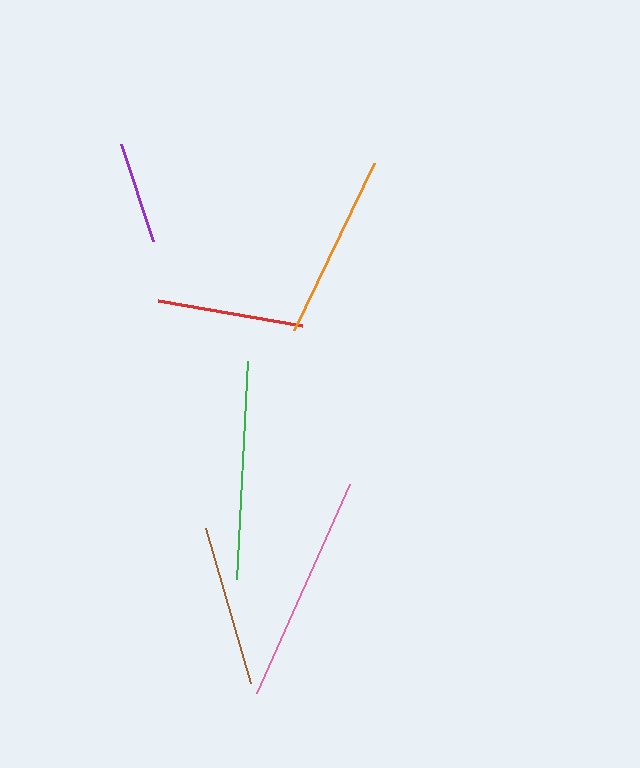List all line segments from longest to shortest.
From longest to shortest: pink, green, orange, brown, red, purple.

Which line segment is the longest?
The pink line is the longest at approximately 228 pixels.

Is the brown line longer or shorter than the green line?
The green line is longer than the brown line.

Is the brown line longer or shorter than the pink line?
The pink line is longer than the brown line.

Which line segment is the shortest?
The purple line is the shortest at approximately 103 pixels.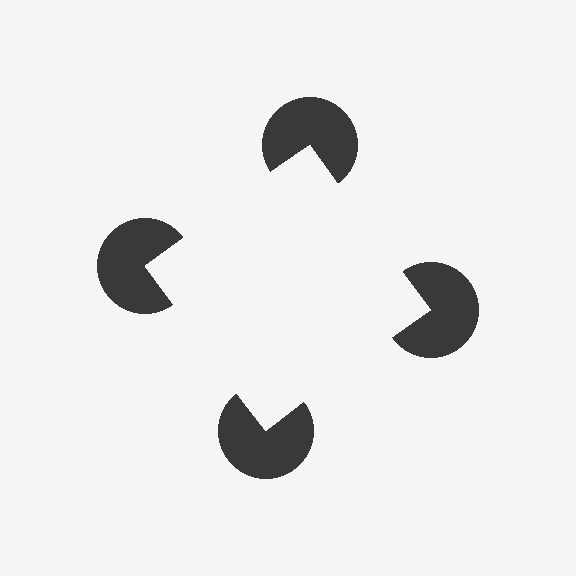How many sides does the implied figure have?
4 sides.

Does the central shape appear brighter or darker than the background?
It typically appears slightly brighter than the background, even though no actual brightness change is drawn.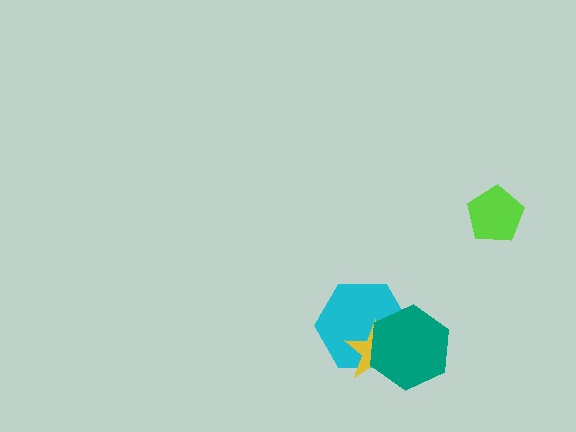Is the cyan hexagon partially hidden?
Yes, it is partially covered by another shape.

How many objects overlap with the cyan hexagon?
2 objects overlap with the cyan hexagon.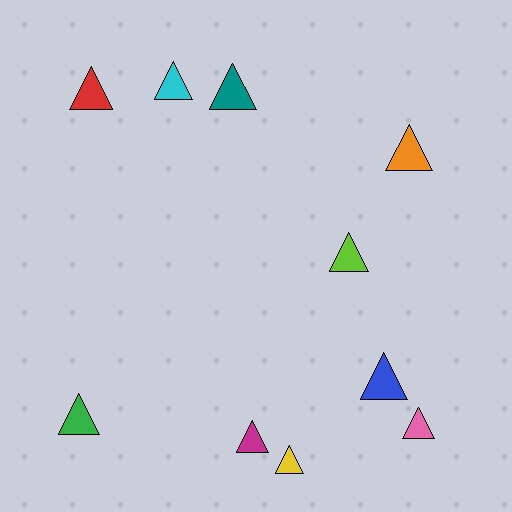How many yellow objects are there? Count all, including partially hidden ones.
There is 1 yellow object.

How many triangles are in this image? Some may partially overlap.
There are 10 triangles.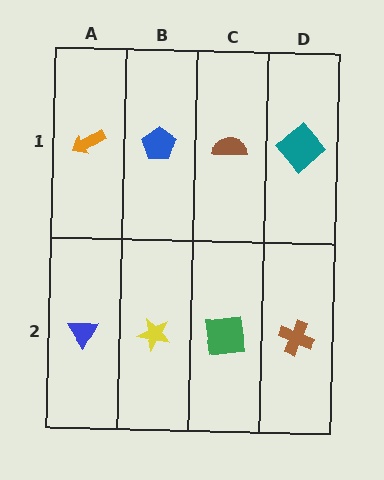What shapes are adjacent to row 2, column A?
An orange arrow (row 1, column A), a yellow star (row 2, column B).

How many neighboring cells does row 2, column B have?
3.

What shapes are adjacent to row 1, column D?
A brown cross (row 2, column D), a brown semicircle (row 1, column C).